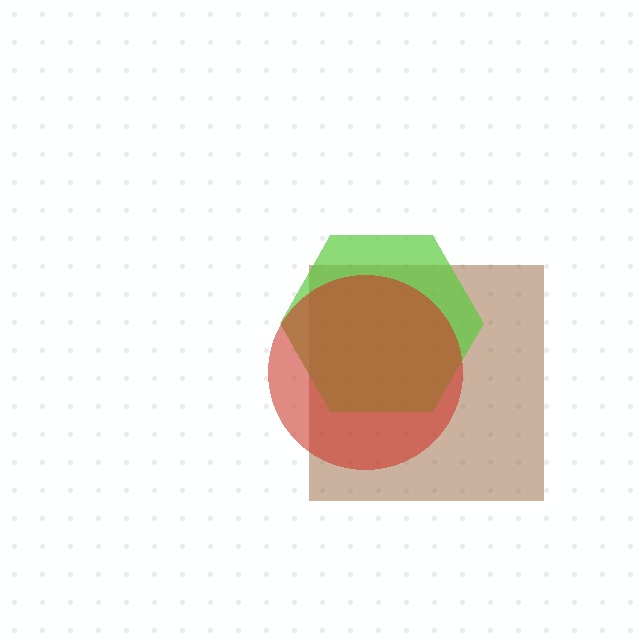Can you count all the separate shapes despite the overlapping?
Yes, there are 3 separate shapes.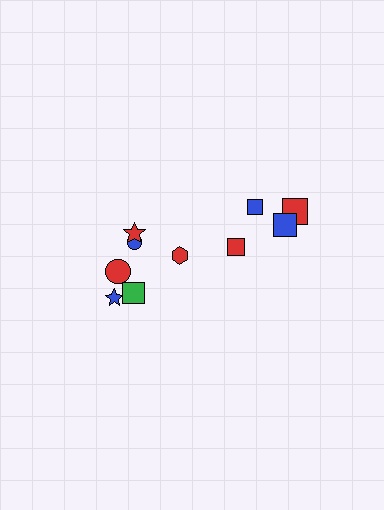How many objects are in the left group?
There are 6 objects.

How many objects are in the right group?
There are 4 objects.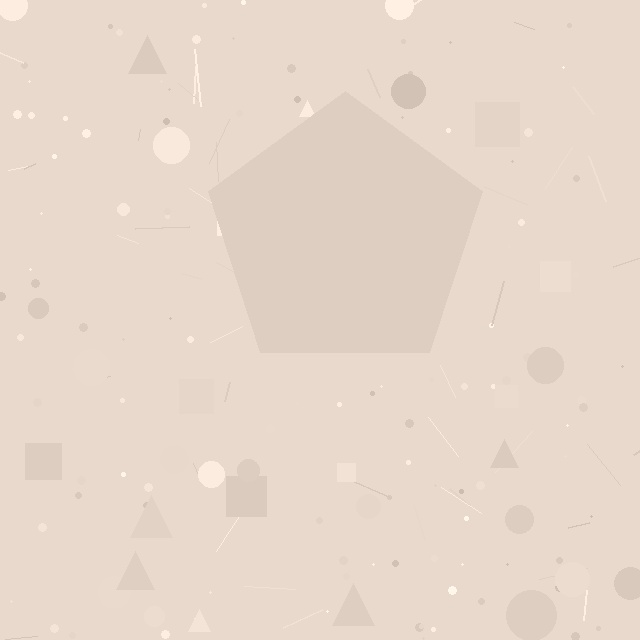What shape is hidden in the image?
A pentagon is hidden in the image.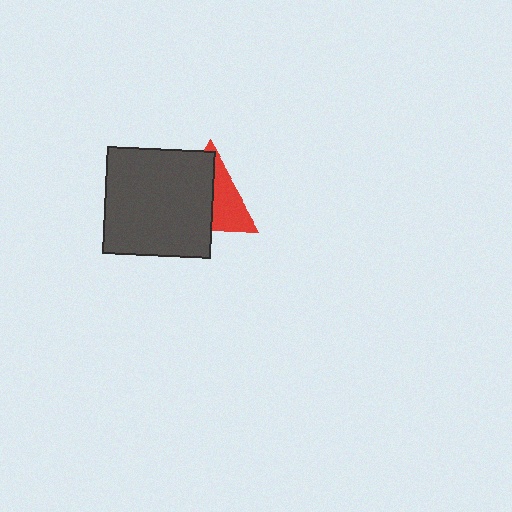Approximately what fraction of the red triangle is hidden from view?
Roughly 59% of the red triangle is hidden behind the dark gray square.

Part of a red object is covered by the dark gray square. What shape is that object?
It is a triangle.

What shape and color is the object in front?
The object in front is a dark gray square.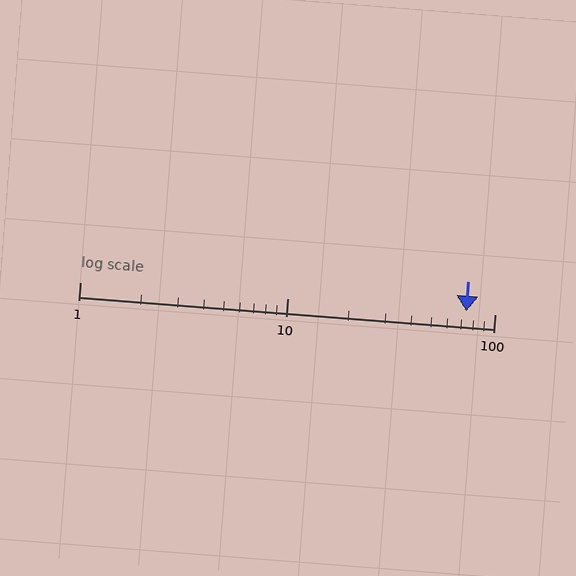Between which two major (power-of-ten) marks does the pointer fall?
The pointer is between 10 and 100.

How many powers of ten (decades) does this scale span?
The scale spans 2 decades, from 1 to 100.